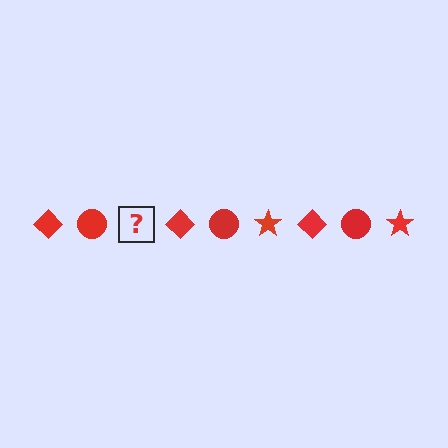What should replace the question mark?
The question mark should be replaced with a red star.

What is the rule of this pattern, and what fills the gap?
The rule is that the pattern cycles through diamond, circle, star shapes in red. The gap should be filled with a red star.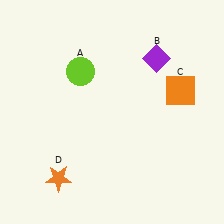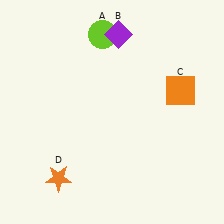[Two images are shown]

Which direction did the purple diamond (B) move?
The purple diamond (B) moved left.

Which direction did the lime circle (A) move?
The lime circle (A) moved up.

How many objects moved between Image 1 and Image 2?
2 objects moved between the two images.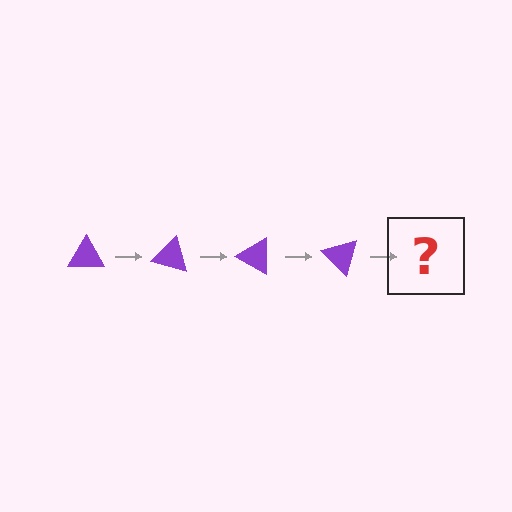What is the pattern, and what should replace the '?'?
The pattern is that the triangle rotates 15 degrees each step. The '?' should be a purple triangle rotated 60 degrees.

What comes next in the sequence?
The next element should be a purple triangle rotated 60 degrees.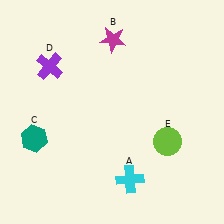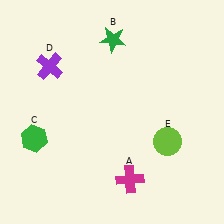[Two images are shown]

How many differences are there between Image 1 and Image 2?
There are 3 differences between the two images.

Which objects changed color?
A changed from cyan to magenta. B changed from magenta to green. C changed from teal to green.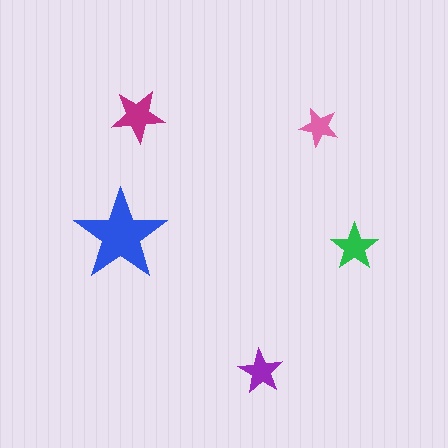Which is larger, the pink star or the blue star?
The blue one.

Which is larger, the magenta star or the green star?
The magenta one.